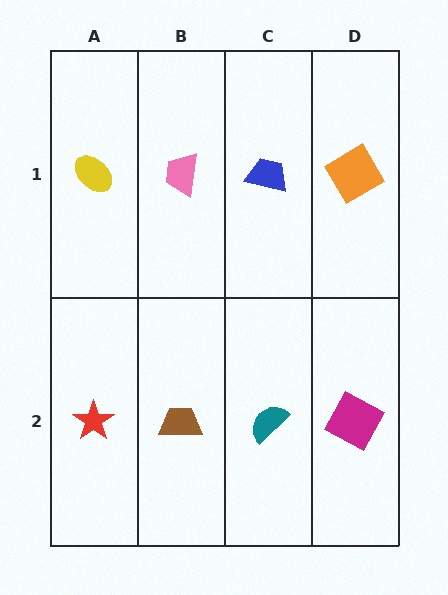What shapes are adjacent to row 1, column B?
A brown trapezoid (row 2, column B), a yellow ellipse (row 1, column A), a blue trapezoid (row 1, column C).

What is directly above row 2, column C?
A blue trapezoid.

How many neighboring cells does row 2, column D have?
2.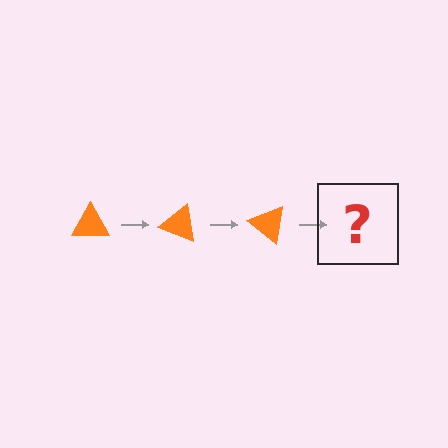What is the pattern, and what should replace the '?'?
The pattern is that the triangle rotates 20 degrees each step. The '?' should be an orange triangle rotated 60 degrees.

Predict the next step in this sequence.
The next step is an orange triangle rotated 60 degrees.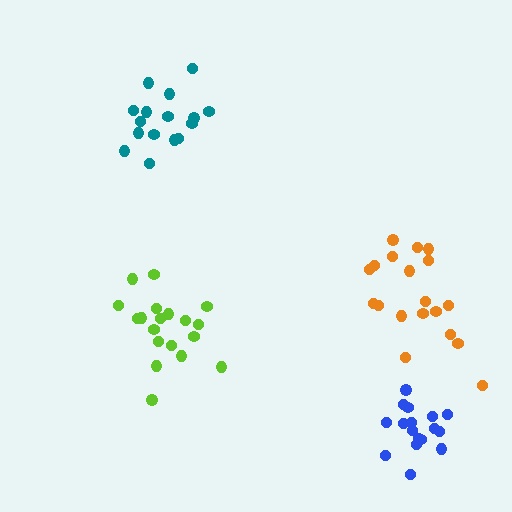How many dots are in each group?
Group 1: 19 dots, Group 2: 16 dots, Group 3: 19 dots, Group 4: 17 dots (71 total).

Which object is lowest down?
The blue cluster is bottommost.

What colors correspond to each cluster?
The clusters are colored: lime, teal, orange, blue.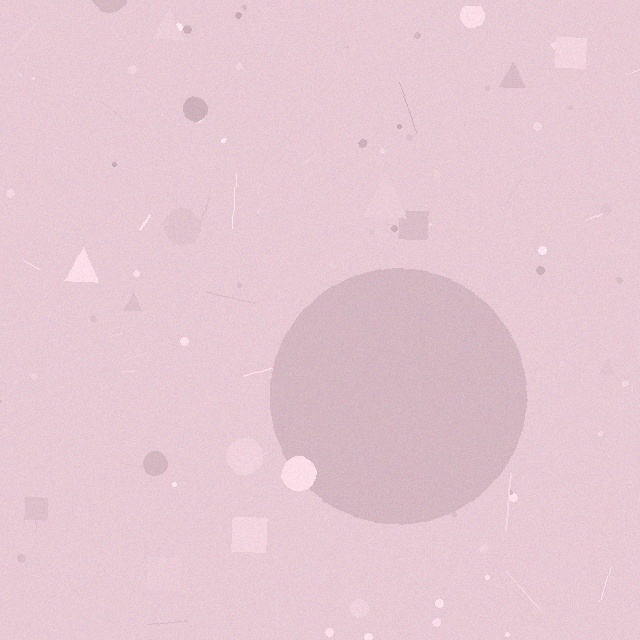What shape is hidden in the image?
A circle is hidden in the image.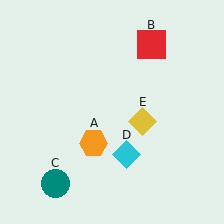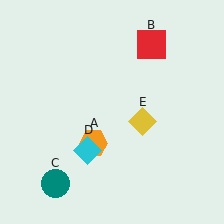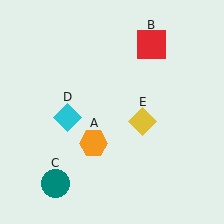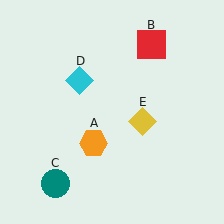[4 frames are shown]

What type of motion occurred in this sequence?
The cyan diamond (object D) rotated clockwise around the center of the scene.